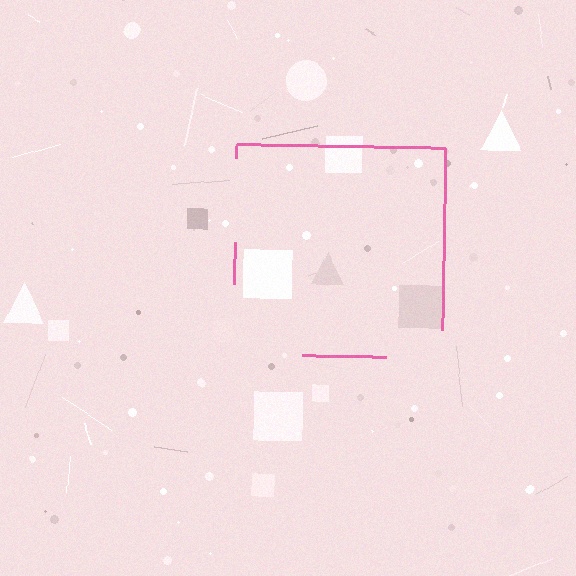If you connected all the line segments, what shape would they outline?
They would outline a square.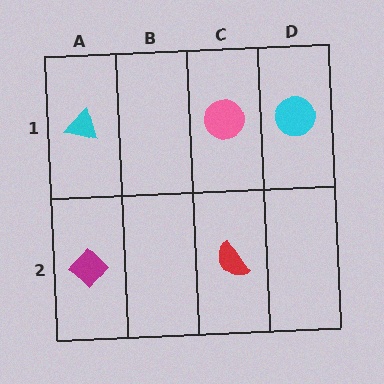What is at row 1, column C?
A pink circle.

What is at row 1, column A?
A cyan triangle.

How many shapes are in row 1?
3 shapes.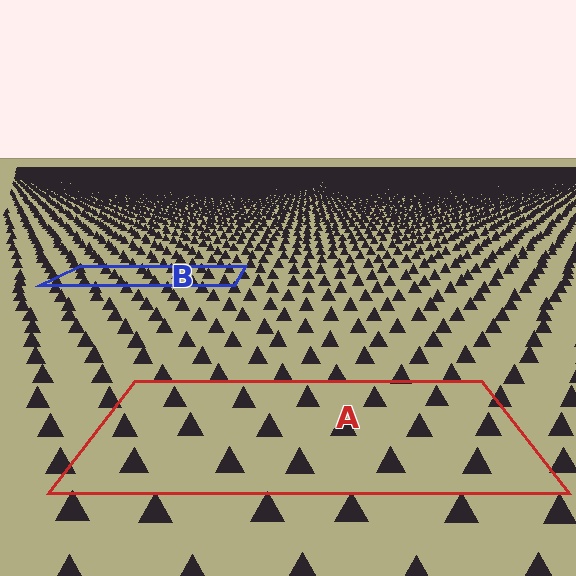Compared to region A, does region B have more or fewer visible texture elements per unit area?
Region B has more texture elements per unit area — they are packed more densely because it is farther away.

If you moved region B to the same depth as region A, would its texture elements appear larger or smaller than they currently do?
They would appear larger. At a closer depth, the same texture elements are projected at a bigger on-screen size.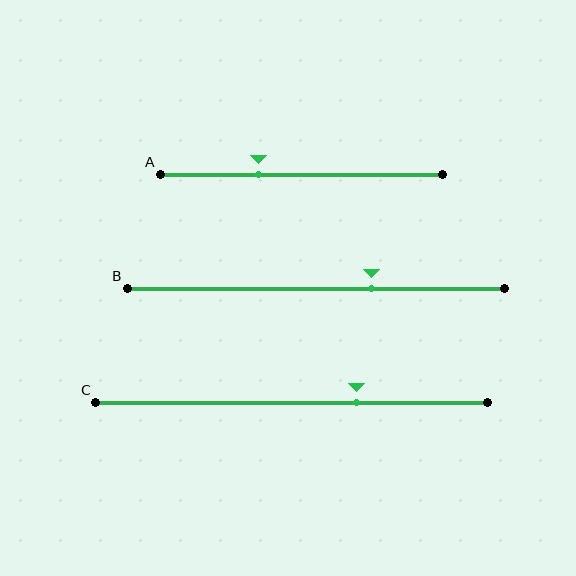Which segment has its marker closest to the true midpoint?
Segment B has its marker closest to the true midpoint.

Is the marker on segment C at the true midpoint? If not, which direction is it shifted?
No, the marker on segment C is shifted to the right by about 17% of the segment length.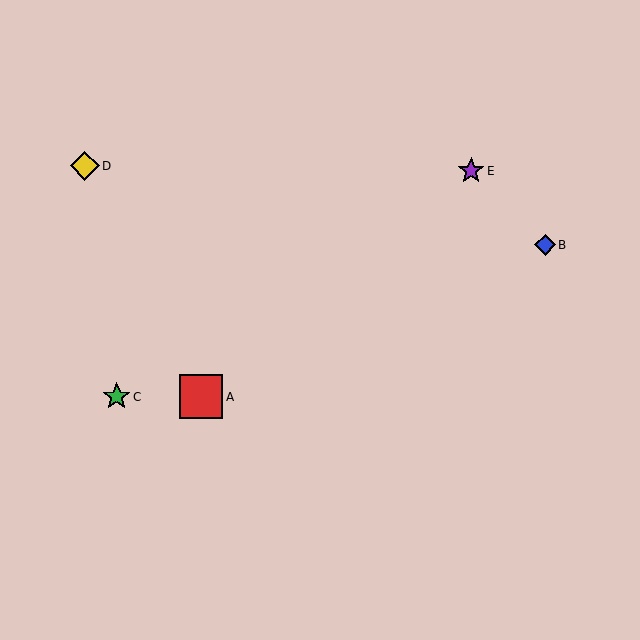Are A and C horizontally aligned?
Yes, both are at y≈397.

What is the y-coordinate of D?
Object D is at y≈166.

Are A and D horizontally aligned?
No, A is at y≈397 and D is at y≈166.